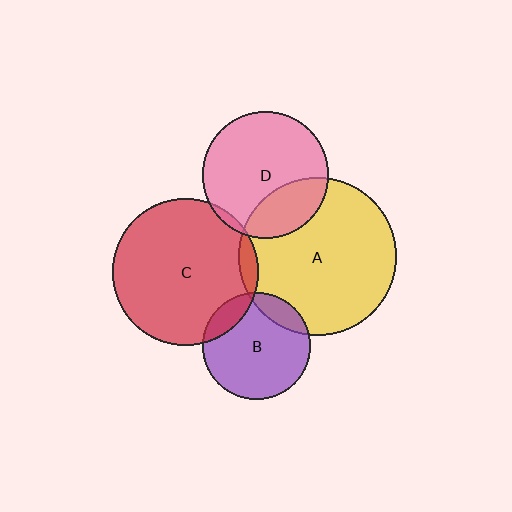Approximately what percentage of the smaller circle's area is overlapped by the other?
Approximately 15%.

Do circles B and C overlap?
Yes.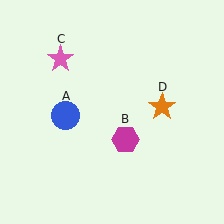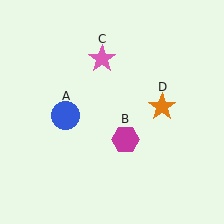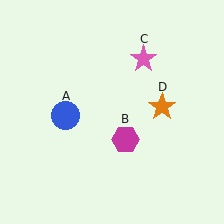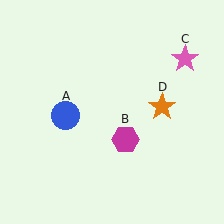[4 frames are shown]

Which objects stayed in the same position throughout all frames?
Blue circle (object A) and magenta hexagon (object B) and orange star (object D) remained stationary.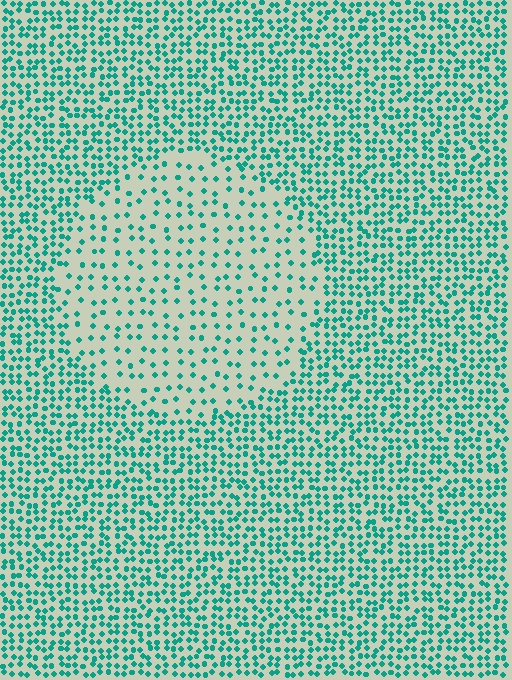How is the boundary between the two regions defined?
The boundary is defined by a change in element density (approximately 2.3x ratio). All elements are the same color, size, and shape.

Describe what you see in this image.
The image contains small teal elements arranged at two different densities. A circle-shaped region is visible where the elements are less densely packed than the surrounding area.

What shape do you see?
I see a circle.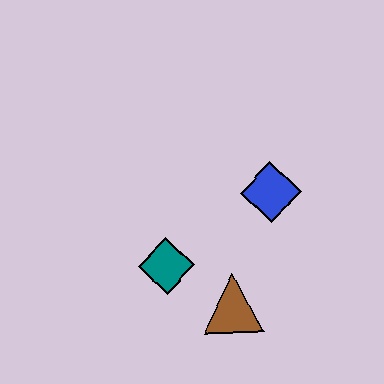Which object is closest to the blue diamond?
The brown triangle is closest to the blue diamond.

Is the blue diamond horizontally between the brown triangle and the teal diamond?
No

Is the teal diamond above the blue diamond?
No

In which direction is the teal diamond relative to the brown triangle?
The teal diamond is to the left of the brown triangle.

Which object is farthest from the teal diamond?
The blue diamond is farthest from the teal diamond.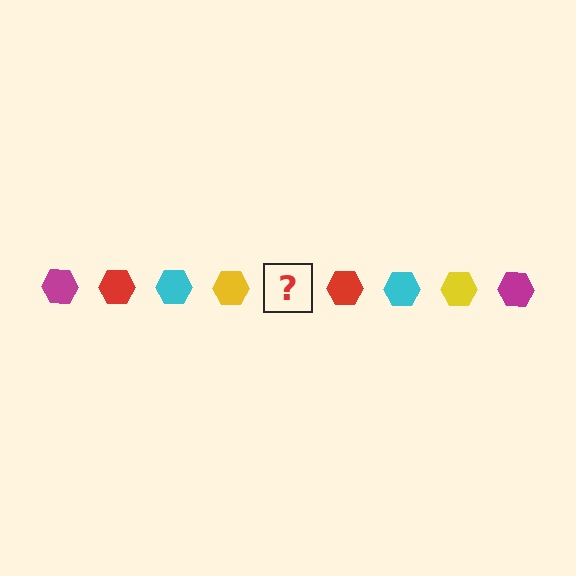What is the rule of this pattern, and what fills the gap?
The rule is that the pattern cycles through magenta, red, cyan, yellow hexagons. The gap should be filled with a magenta hexagon.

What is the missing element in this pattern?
The missing element is a magenta hexagon.